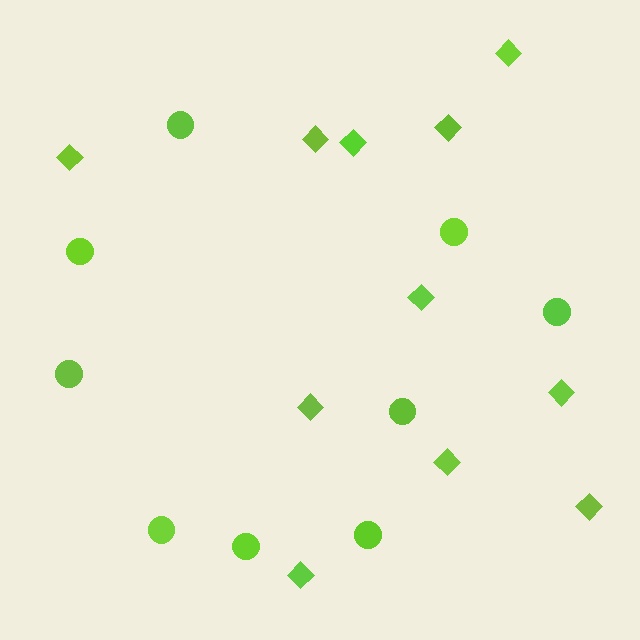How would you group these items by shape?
There are 2 groups: one group of circles (9) and one group of diamonds (11).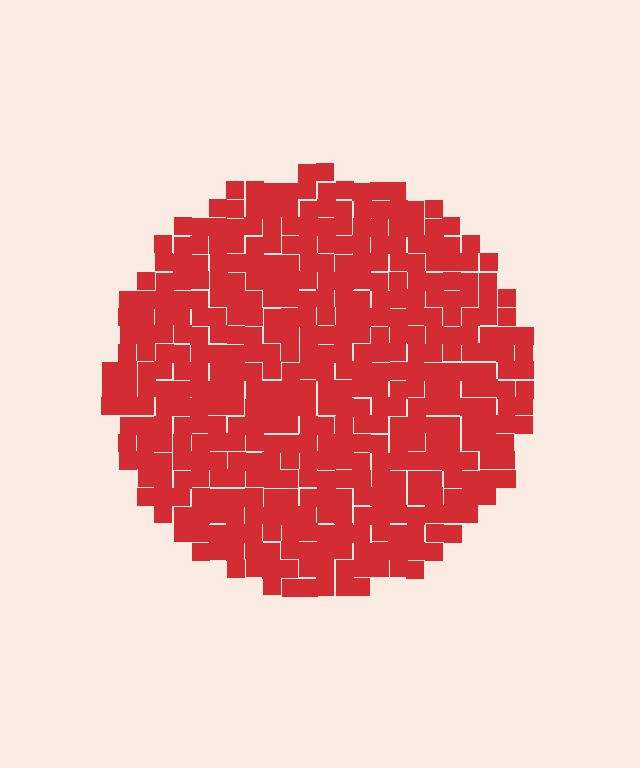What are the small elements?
The small elements are squares.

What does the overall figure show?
The overall figure shows a circle.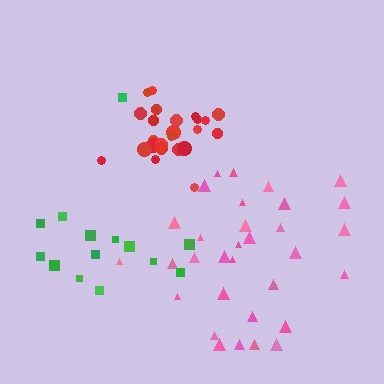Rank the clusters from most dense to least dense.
red, pink, green.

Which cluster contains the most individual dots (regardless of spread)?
Pink (32).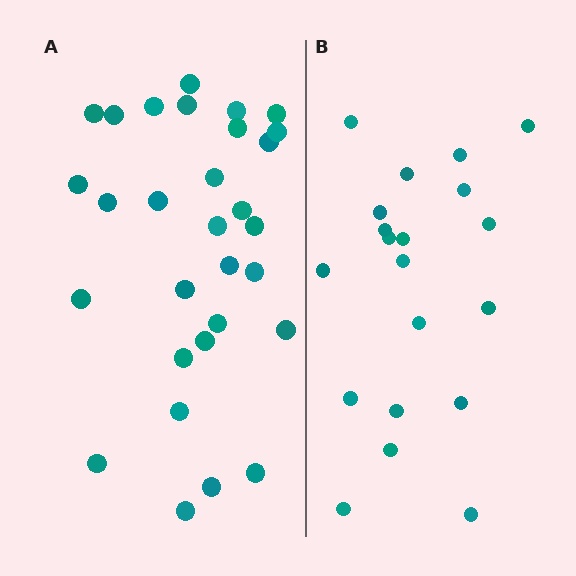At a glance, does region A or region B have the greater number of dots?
Region A (the left region) has more dots.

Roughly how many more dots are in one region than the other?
Region A has roughly 10 or so more dots than region B.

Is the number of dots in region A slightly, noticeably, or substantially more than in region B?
Region A has substantially more. The ratio is roughly 1.5 to 1.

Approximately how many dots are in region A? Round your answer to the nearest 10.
About 30 dots.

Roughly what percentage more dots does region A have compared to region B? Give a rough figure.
About 50% more.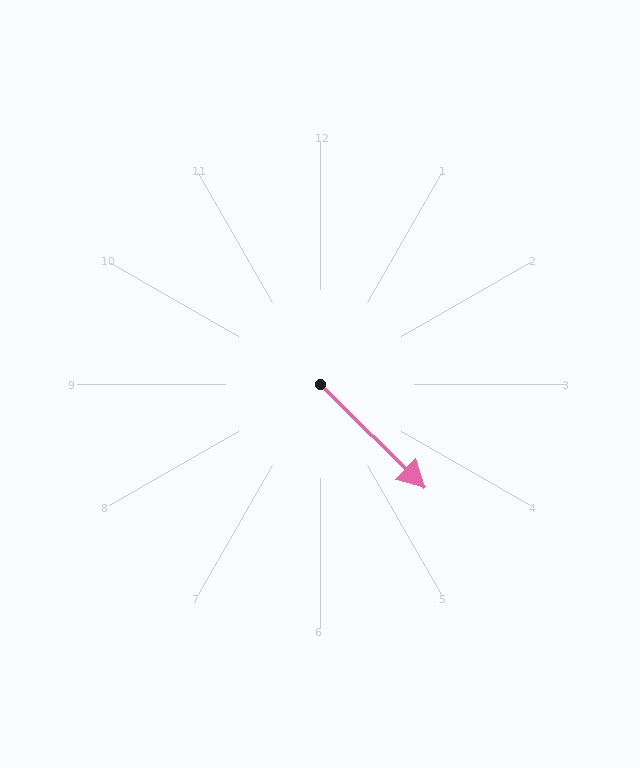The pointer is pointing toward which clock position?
Roughly 4 o'clock.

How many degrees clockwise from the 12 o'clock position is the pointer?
Approximately 135 degrees.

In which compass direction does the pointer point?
Southeast.